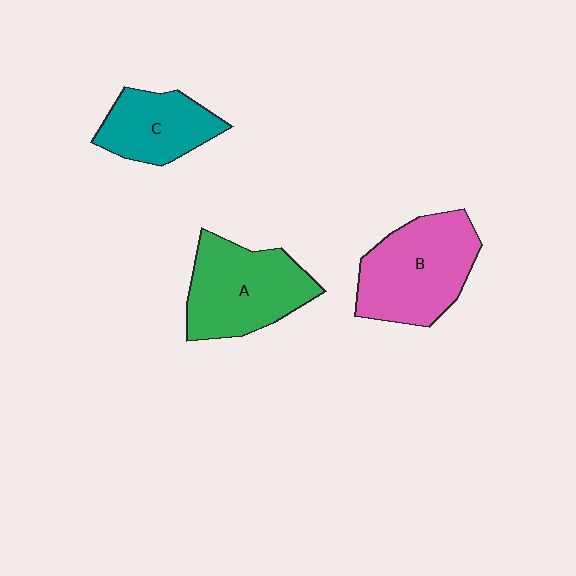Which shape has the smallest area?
Shape C (teal).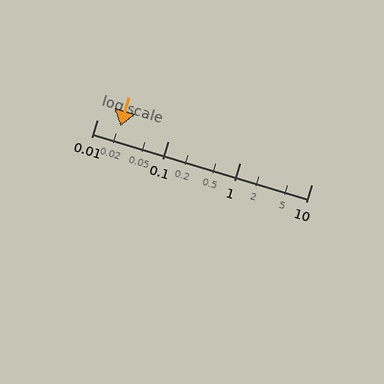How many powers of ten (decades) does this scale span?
The scale spans 3 decades, from 0.01 to 10.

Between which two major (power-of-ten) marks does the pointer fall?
The pointer is between 0.01 and 0.1.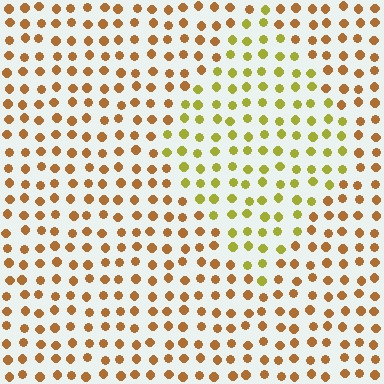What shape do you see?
I see a diamond.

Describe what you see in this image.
The image is filled with small brown elements in a uniform arrangement. A diamond-shaped region is visible where the elements are tinted to a slightly different hue, forming a subtle color boundary.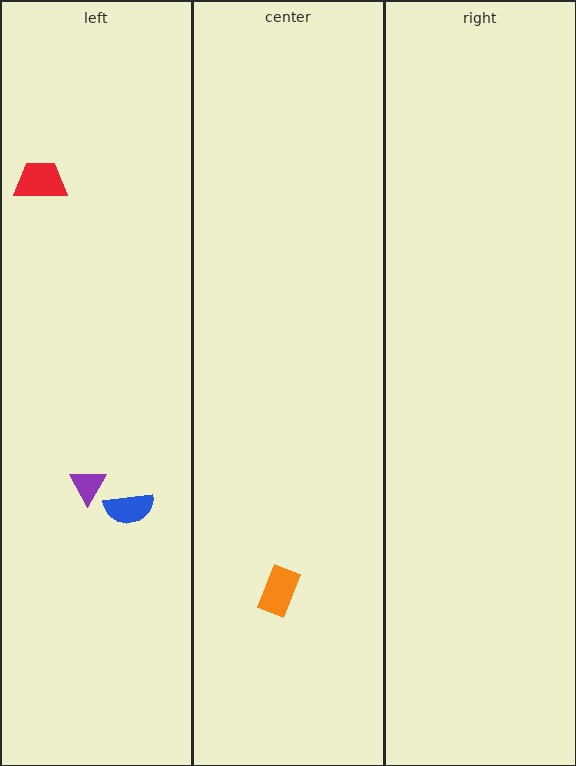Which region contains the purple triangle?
The left region.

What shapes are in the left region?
The purple triangle, the red trapezoid, the blue semicircle.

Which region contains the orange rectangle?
The center region.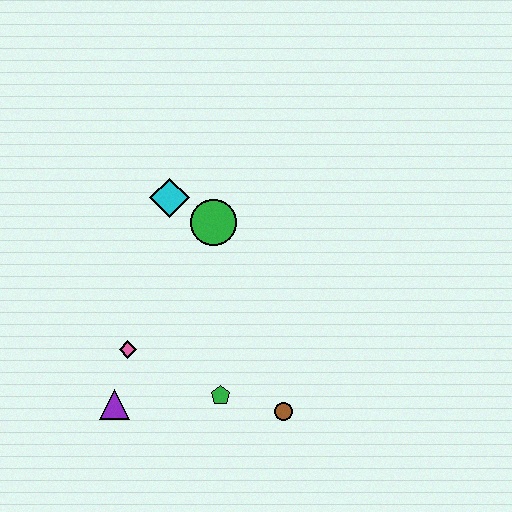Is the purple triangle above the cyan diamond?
No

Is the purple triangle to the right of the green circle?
No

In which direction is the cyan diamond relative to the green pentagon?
The cyan diamond is above the green pentagon.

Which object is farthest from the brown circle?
The cyan diamond is farthest from the brown circle.